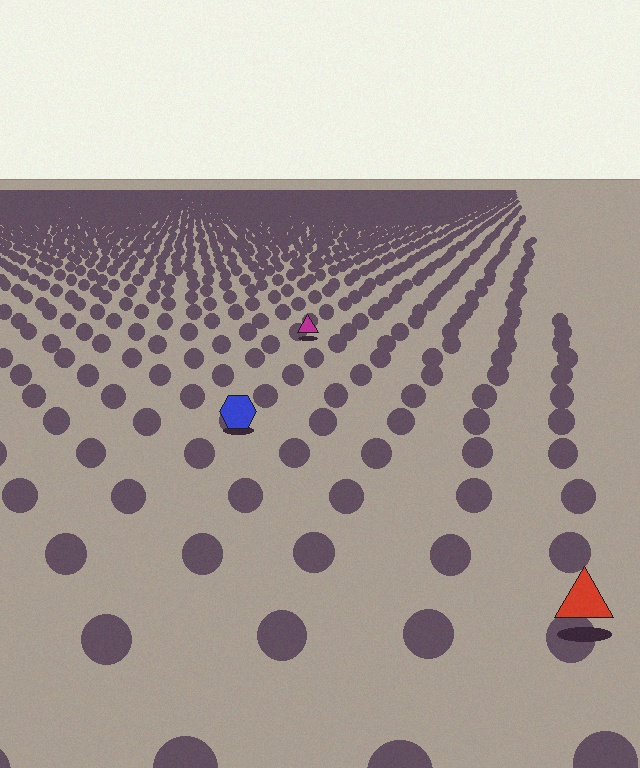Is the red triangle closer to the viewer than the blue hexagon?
Yes. The red triangle is closer — you can tell from the texture gradient: the ground texture is coarser near it.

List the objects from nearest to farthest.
From nearest to farthest: the red triangle, the blue hexagon, the magenta triangle.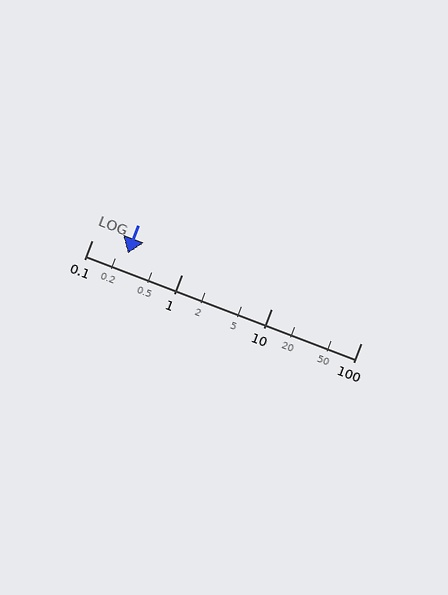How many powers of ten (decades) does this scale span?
The scale spans 3 decades, from 0.1 to 100.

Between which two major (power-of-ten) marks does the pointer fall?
The pointer is between 0.1 and 1.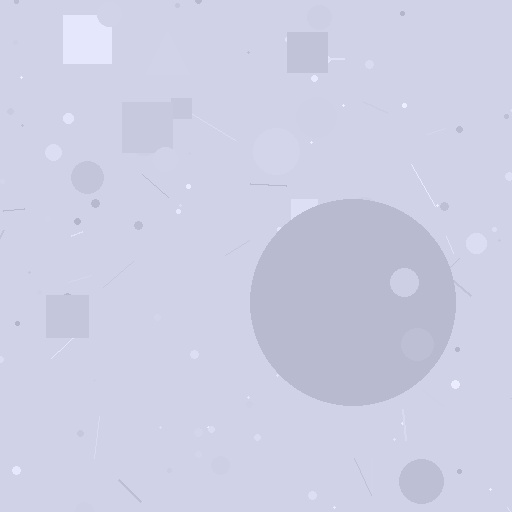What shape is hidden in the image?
A circle is hidden in the image.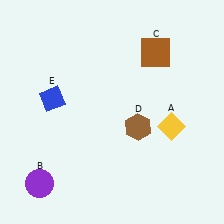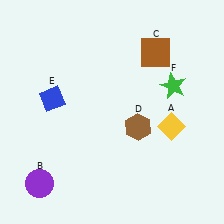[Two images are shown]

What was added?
A green star (F) was added in Image 2.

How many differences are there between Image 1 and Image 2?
There is 1 difference between the two images.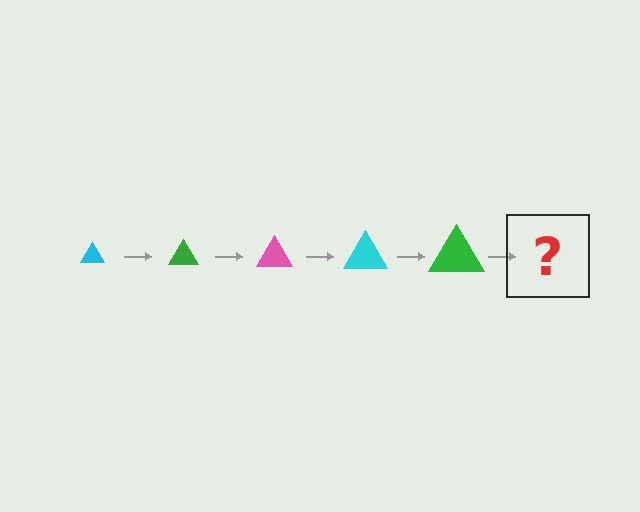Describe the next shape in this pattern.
It should be a pink triangle, larger than the previous one.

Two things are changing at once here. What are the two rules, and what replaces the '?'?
The two rules are that the triangle grows larger each step and the color cycles through cyan, green, and pink. The '?' should be a pink triangle, larger than the previous one.